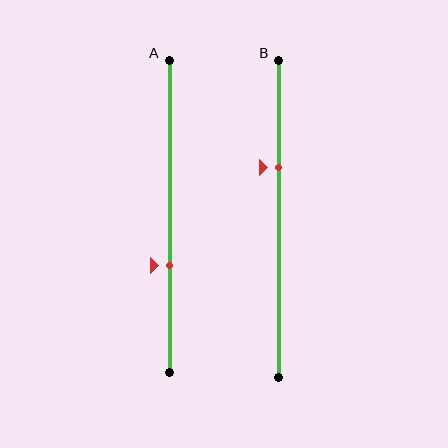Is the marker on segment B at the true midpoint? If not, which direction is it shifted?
No, the marker on segment B is shifted upward by about 16% of the segment length.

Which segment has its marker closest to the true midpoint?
Segment A has its marker closest to the true midpoint.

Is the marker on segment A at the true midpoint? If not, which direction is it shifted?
No, the marker on segment A is shifted downward by about 16% of the segment length.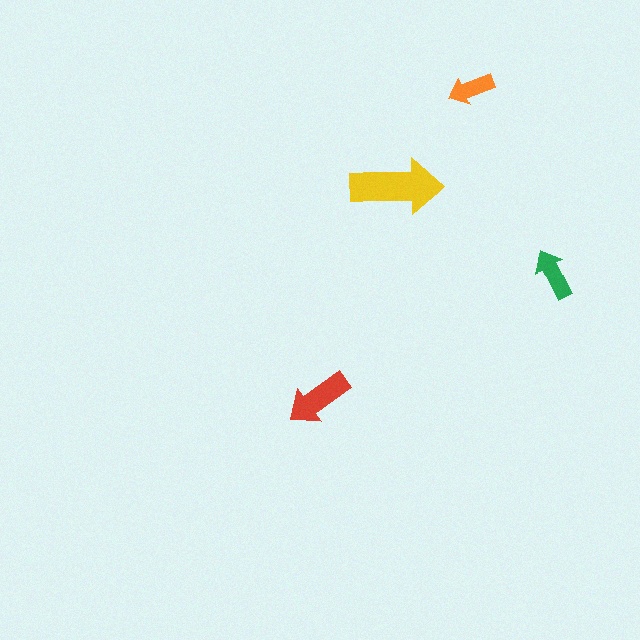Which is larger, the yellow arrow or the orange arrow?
The yellow one.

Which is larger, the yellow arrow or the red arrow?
The yellow one.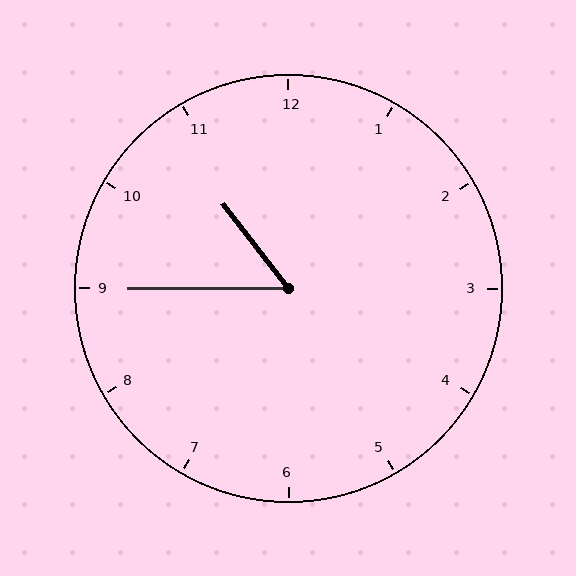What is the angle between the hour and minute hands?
Approximately 52 degrees.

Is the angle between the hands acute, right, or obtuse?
It is acute.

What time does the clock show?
10:45.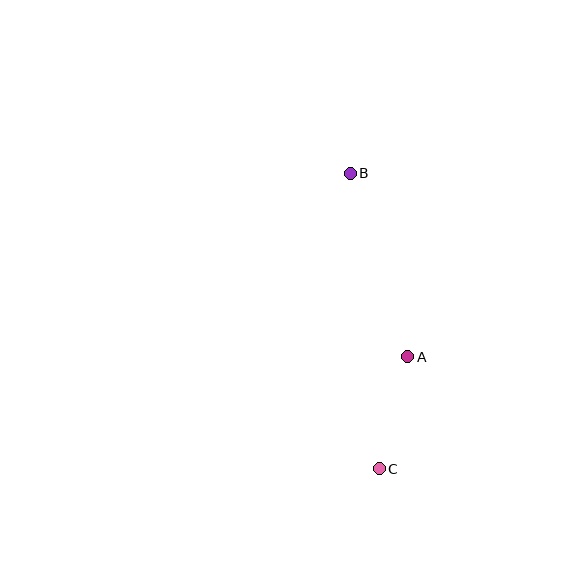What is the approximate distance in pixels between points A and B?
The distance between A and B is approximately 192 pixels.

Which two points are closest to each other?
Points A and C are closest to each other.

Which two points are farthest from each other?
Points B and C are farthest from each other.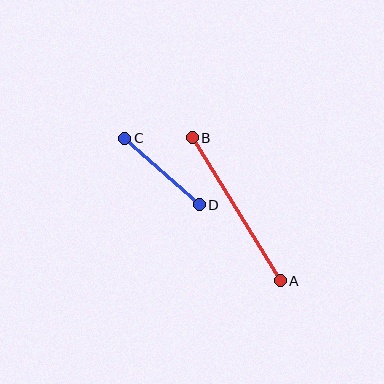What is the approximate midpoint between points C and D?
The midpoint is at approximately (162, 172) pixels.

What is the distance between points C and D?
The distance is approximately 100 pixels.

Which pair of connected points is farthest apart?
Points A and B are farthest apart.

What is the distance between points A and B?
The distance is approximately 168 pixels.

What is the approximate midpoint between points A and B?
The midpoint is at approximately (236, 209) pixels.